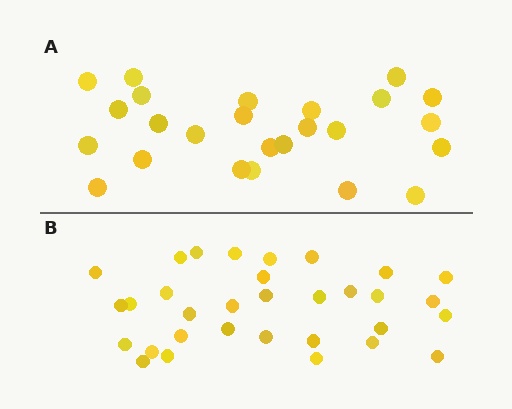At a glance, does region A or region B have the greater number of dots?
Region B (the bottom region) has more dots.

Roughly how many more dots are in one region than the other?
Region B has roughly 8 or so more dots than region A.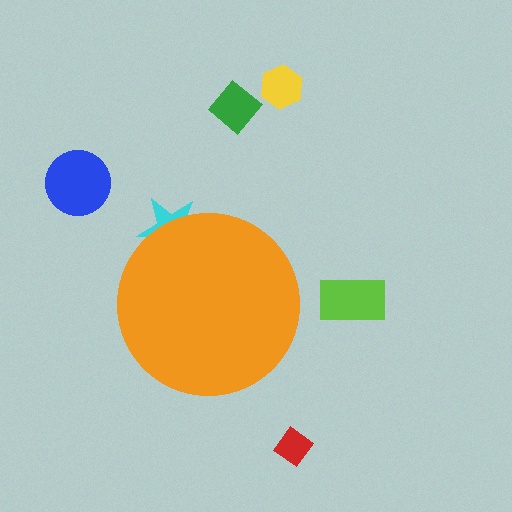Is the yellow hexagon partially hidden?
No, the yellow hexagon is fully visible.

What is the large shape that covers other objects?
An orange circle.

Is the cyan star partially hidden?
Yes, the cyan star is partially hidden behind the orange circle.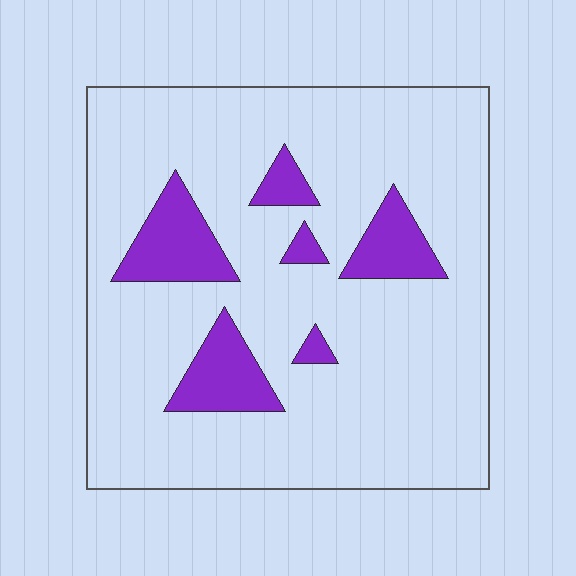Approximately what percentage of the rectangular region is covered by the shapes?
Approximately 15%.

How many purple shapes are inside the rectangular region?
6.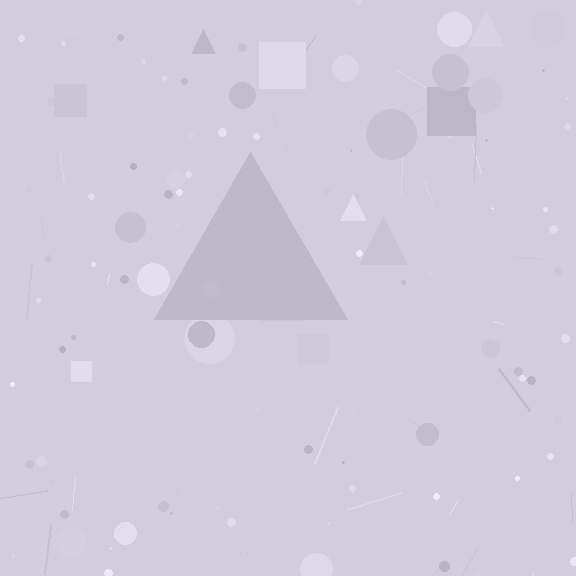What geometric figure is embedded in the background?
A triangle is embedded in the background.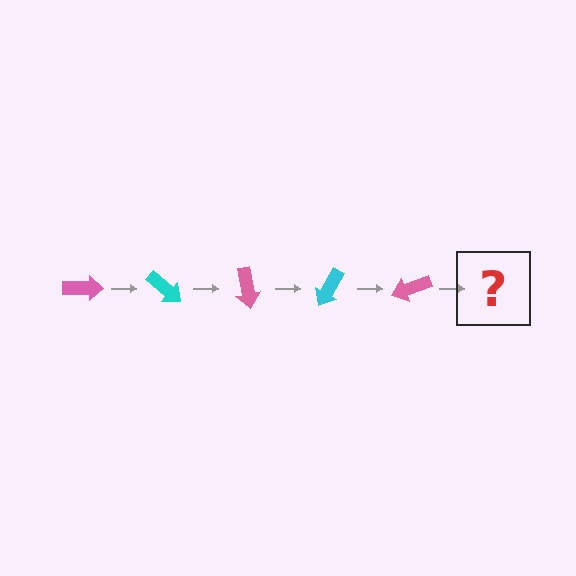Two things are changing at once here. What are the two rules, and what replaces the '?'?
The two rules are that it rotates 40 degrees each step and the color cycles through pink and cyan. The '?' should be a cyan arrow, rotated 200 degrees from the start.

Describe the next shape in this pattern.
It should be a cyan arrow, rotated 200 degrees from the start.